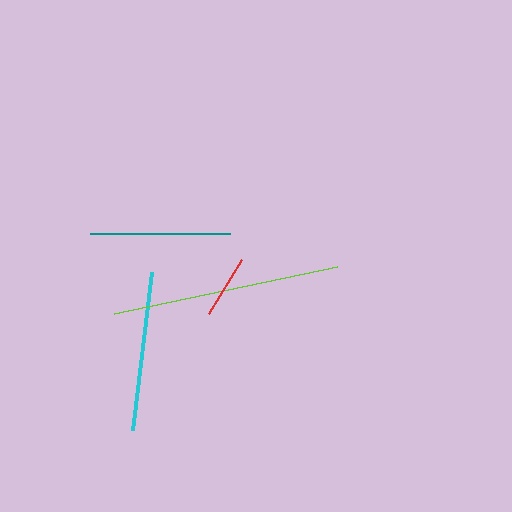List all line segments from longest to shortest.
From longest to shortest: lime, cyan, teal, red.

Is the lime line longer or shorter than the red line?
The lime line is longer than the red line.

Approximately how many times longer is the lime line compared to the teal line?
The lime line is approximately 1.6 times the length of the teal line.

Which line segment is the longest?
The lime line is the longest at approximately 228 pixels.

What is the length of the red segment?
The red segment is approximately 63 pixels long.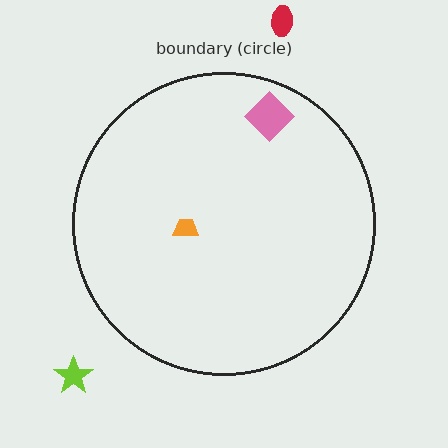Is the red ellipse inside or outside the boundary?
Outside.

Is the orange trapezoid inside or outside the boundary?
Inside.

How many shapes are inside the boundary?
2 inside, 2 outside.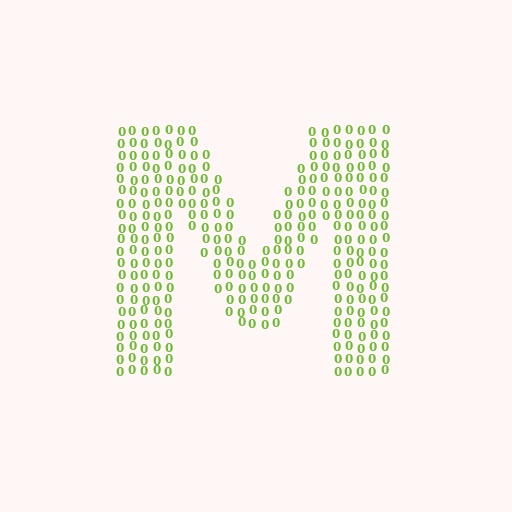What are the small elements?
The small elements are digit 0's.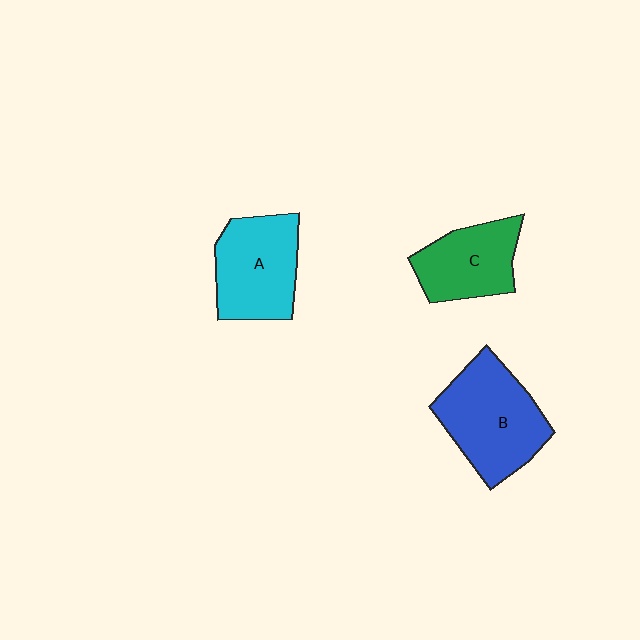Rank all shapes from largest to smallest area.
From largest to smallest: B (blue), A (cyan), C (green).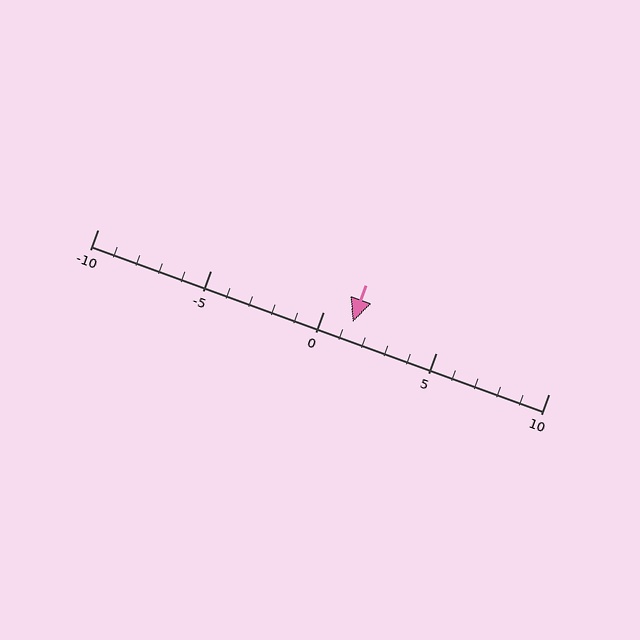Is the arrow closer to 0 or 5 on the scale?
The arrow is closer to 0.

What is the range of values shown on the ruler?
The ruler shows values from -10 to 10.